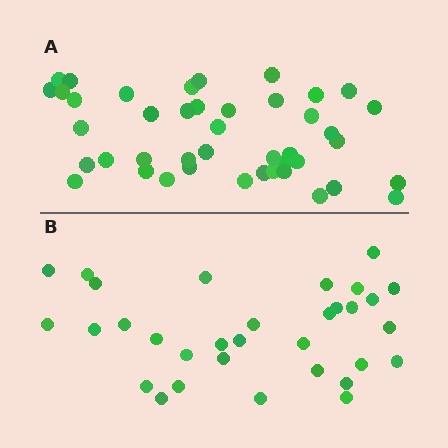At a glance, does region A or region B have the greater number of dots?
Region A (the top region) has more dots.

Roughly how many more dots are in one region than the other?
Region A has roughly 12 or so more dots than region B.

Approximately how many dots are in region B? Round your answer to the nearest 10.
About 30 dots. (The exact count is 32, which rounds to 30.)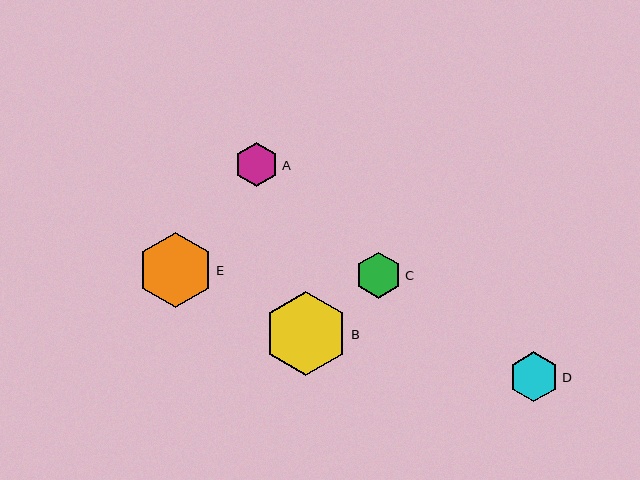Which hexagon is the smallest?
Hexagon A is the smallest with a size of approximately 44 pixels.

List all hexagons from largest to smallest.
From largest to smallest: B, E, D, C, A.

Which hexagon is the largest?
Hexagon B is the largest with a size of approximately 84 pixels.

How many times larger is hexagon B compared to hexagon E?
Hexagon B is approximately 1.1 times the size of hexagon E.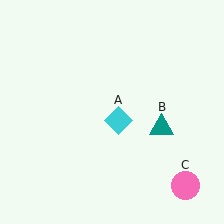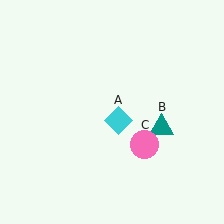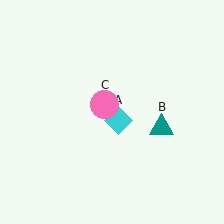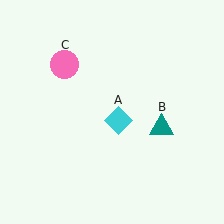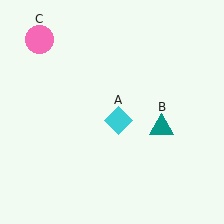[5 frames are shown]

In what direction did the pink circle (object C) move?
The pink circle (object C) moved up and to the left.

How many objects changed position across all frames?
1 object changed position: pink circle (object C).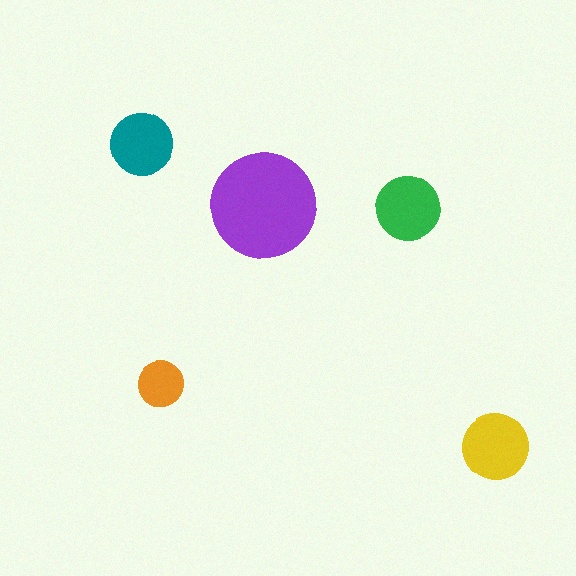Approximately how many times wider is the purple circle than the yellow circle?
About 1.5 times wider.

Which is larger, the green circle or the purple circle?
The purple one.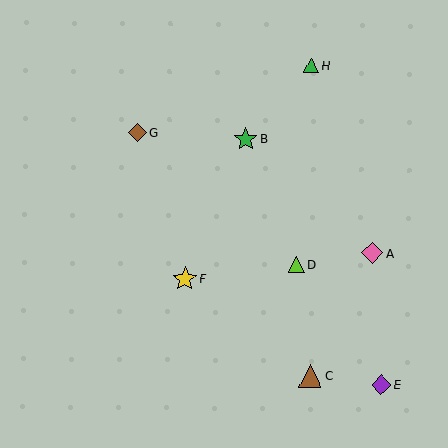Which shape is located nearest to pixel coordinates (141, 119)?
The brown diamond (labeled G) at (137, 133) is nearest to that location.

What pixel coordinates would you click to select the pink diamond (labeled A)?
Click at (372, 253) to select the pink diamond A.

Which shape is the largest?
The yellow star (labeled F) is the largest.